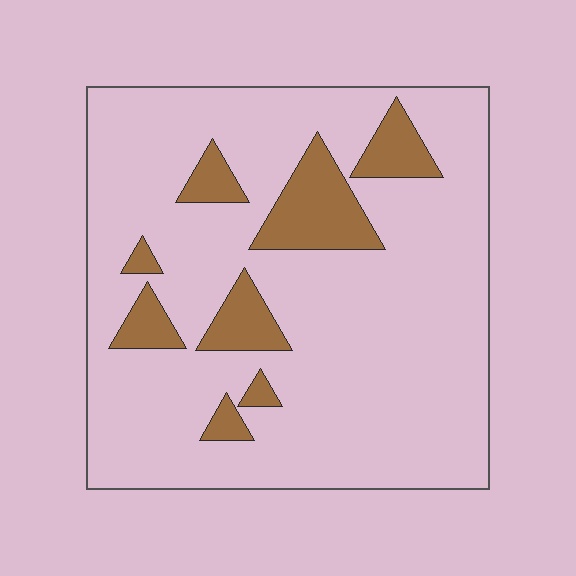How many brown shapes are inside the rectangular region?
8.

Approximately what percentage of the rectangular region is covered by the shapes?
Approximately 15%.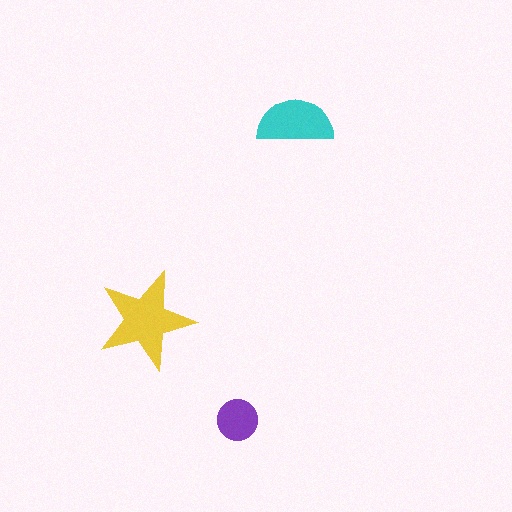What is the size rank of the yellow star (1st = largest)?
1st.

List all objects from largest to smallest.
The yellow star, the cyan semicircle, the purple circle.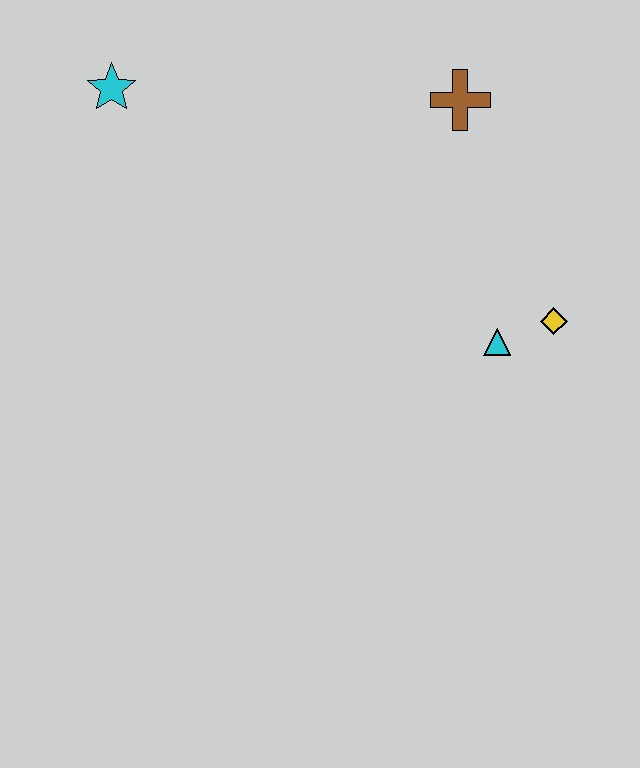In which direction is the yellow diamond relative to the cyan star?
The yellow diamond is to the right of the cyan star.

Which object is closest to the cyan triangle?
The yellow diamond is closest to the cyan triangle.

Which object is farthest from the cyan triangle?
The cyan star is farthest from the cyan triangle.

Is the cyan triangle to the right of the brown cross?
Yes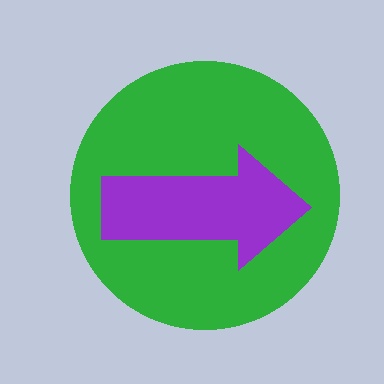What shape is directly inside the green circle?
The purple arrow.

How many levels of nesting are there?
2.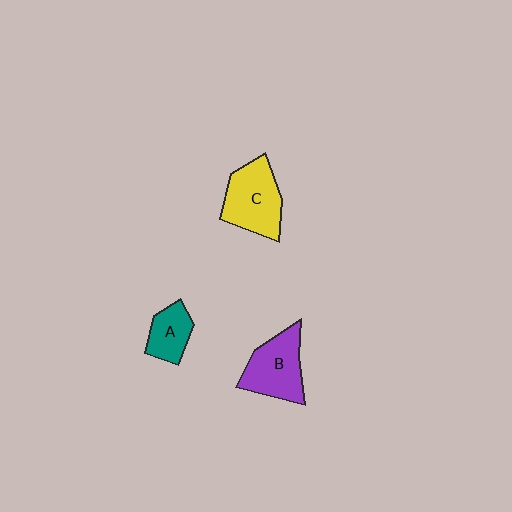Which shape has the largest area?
Shape C (yellow).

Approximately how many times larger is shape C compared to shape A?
Approximately 1.8 times.